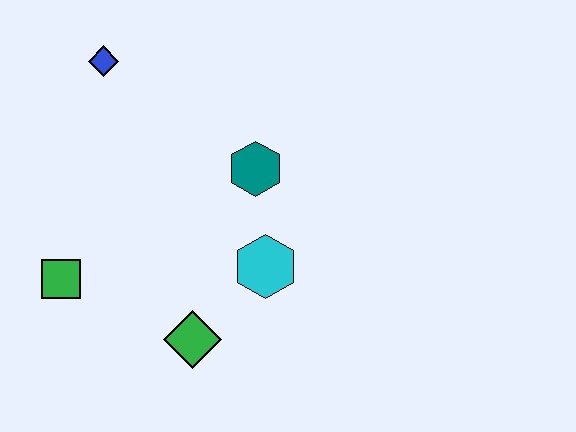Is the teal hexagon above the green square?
Yes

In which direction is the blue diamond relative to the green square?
The blue diamond is above the green square.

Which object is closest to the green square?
The green diamond is closest to the green square.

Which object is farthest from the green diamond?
The blue diamond is farthest from the green diamond.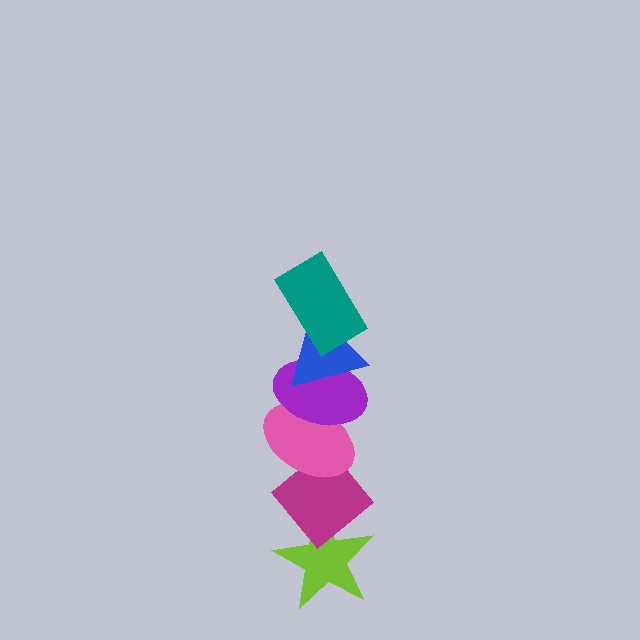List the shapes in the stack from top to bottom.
From top to bottom: the teal rectangle, the blue triangle, the purple ellipse, the pink ellipse, the magenta diamond, the lime star.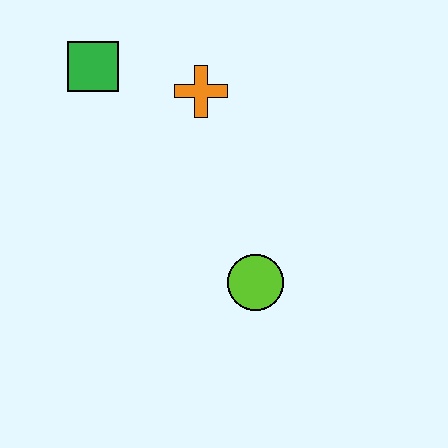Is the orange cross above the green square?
No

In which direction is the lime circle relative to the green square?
The lime circle is below the green square.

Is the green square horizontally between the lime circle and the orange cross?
No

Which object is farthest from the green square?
The lime circle is farthest from the green square.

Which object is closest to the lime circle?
The orange cross is closest to the lime circle.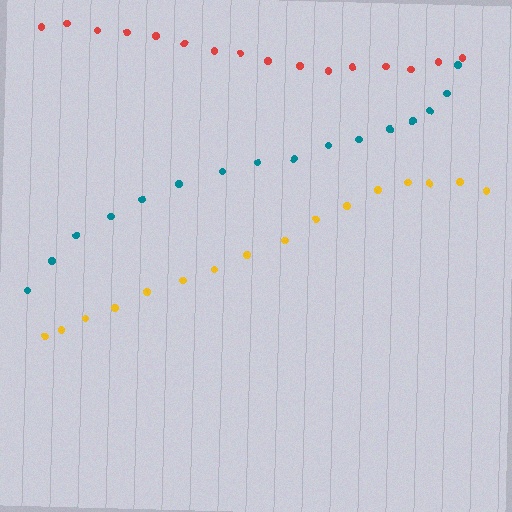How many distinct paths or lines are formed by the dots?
There are 3 distinct paths.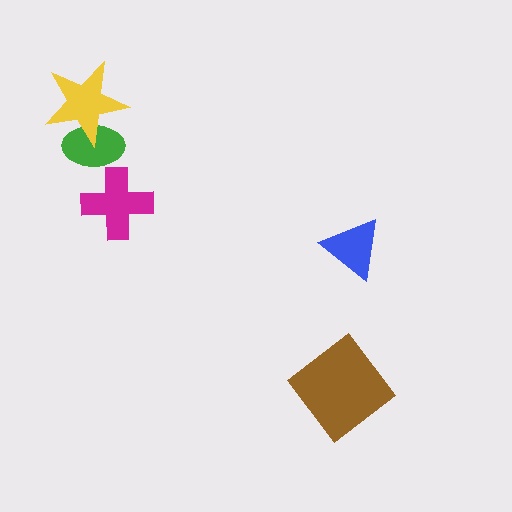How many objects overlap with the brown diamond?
0 objects overlap with the brown diamond.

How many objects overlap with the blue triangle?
0 objects overlap with the blue triangle.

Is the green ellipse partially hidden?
Yes, it is partially covered by another shape.